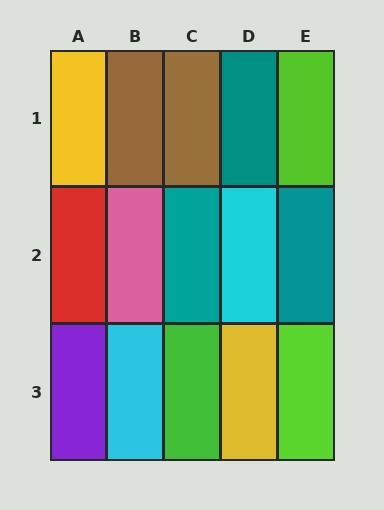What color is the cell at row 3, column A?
Purple.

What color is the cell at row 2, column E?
Teal.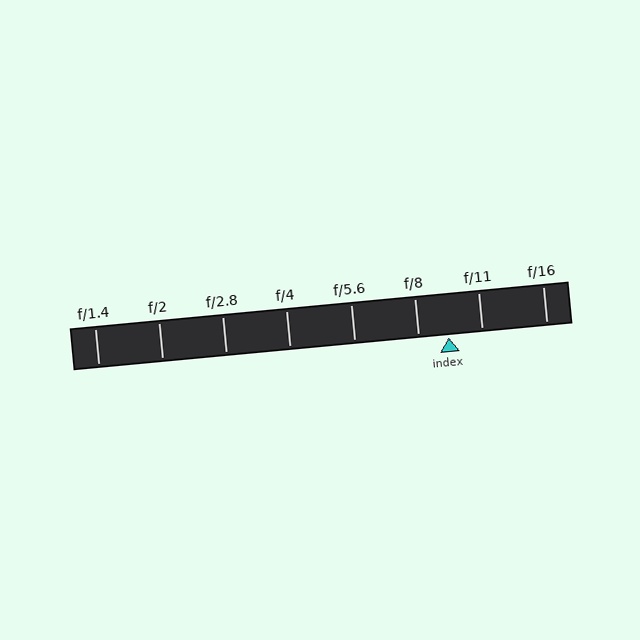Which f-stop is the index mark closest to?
The index mark is closest to f/8.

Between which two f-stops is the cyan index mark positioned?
The index mark is between f/8 and f/11.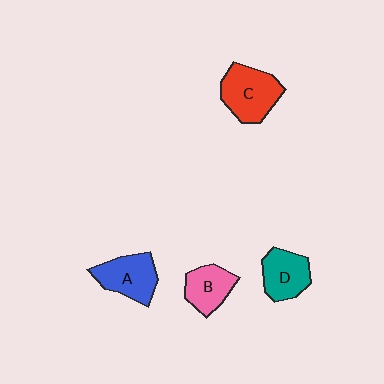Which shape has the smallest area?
Shape B (pink).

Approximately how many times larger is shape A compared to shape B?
Approximately 1.2 times.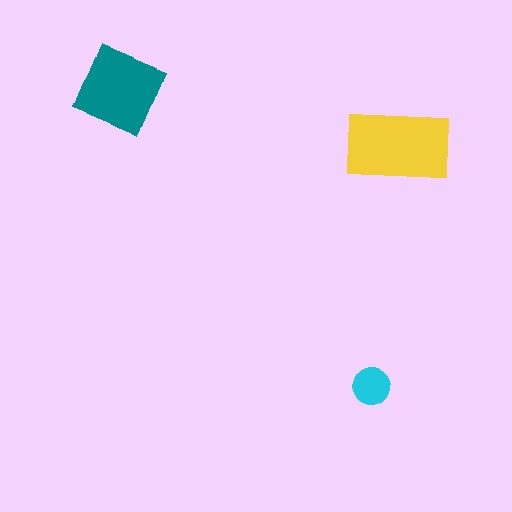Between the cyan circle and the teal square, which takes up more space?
The teal square.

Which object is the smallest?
The cyan circle.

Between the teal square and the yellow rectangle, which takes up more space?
The yellow rectangle.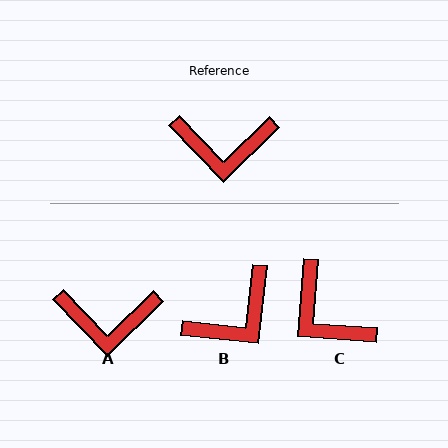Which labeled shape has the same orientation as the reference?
A.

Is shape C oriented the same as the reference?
No, it is off by about 48 degrees.